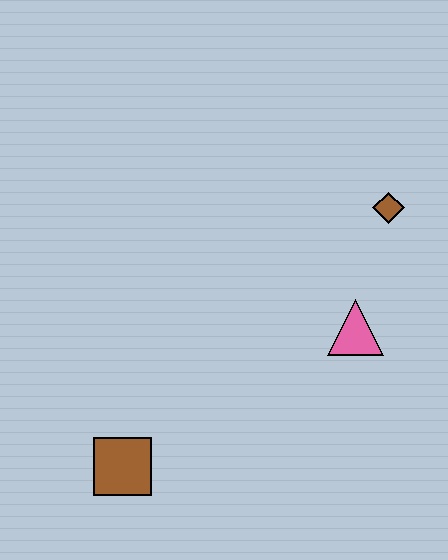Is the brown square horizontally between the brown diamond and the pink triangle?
No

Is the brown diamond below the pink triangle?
No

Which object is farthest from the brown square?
The brown diamond is farthest from the brown square.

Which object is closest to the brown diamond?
The pink triangle is closest to the brown diamond.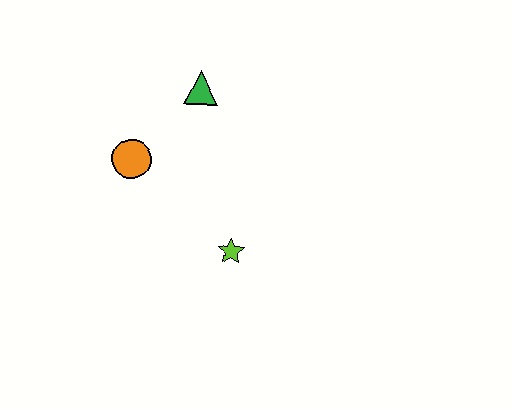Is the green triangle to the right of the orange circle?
Yes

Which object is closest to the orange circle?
The green triangle is closest to the orange circle.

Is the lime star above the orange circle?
No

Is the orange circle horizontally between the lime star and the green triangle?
No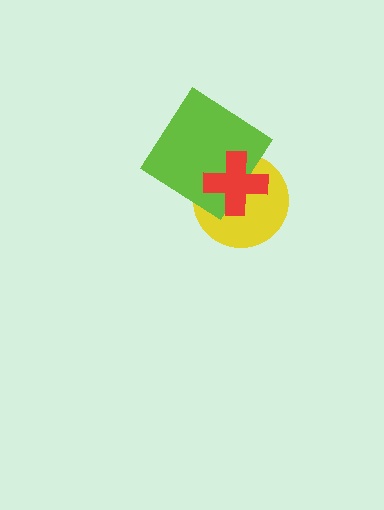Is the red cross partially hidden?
No, no other shape covers it.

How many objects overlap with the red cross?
2 objects overlap with the red cross.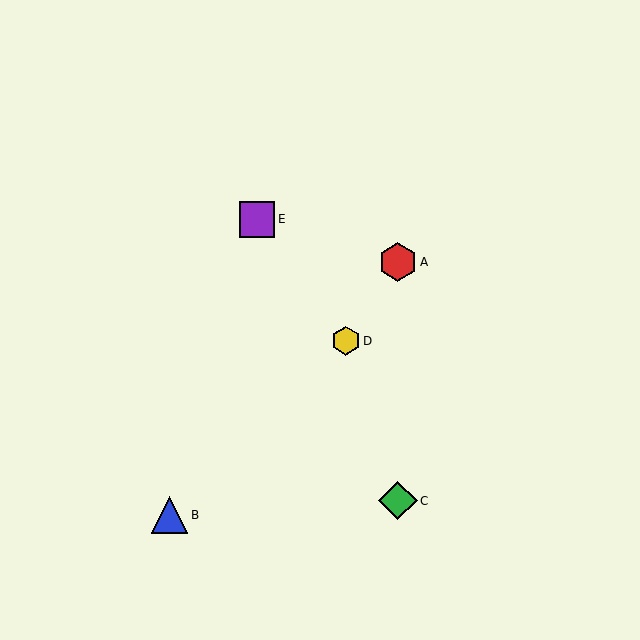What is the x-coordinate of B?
Object B is at x≈170.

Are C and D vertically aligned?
No, C is at x≈398 and D is at x≈346.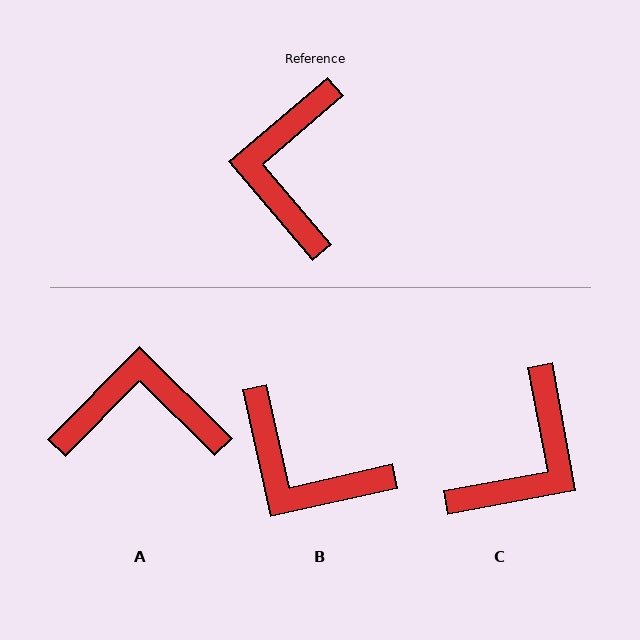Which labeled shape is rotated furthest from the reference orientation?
C, about 150 degrees away.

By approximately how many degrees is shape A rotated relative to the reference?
Approximately 85 degrees clockwise.